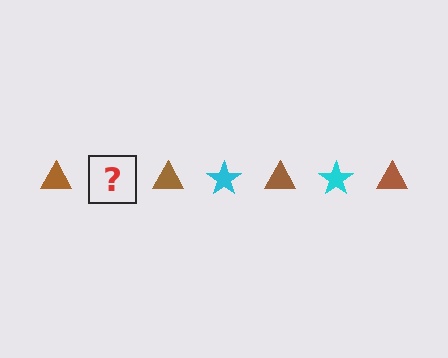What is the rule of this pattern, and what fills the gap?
The rule is that the pattern alternates between brown triangle and cyan star. The gap should be filled with a cyan star.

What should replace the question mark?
The question mark should be replaced with a cyan star.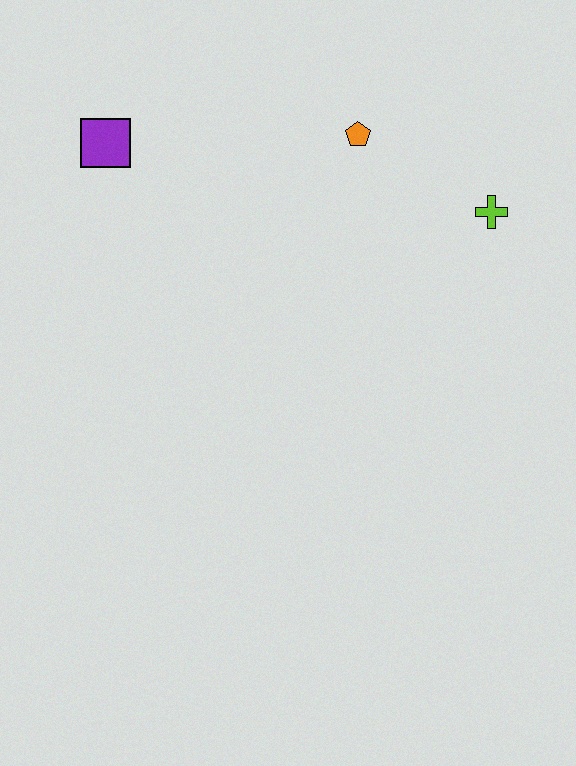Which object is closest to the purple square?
The orange pentagon is closest to the purple square.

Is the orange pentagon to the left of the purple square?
No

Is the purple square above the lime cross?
Yes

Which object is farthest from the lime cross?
The purple square is farthest from the lime cross.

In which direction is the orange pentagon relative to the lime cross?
The orange pentagon is to the left of the lime cross.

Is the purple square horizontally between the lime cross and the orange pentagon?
No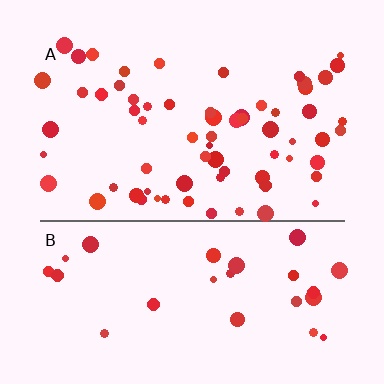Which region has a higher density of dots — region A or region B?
A (the top).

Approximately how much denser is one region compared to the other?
Approximately 2.2× — region A over region B.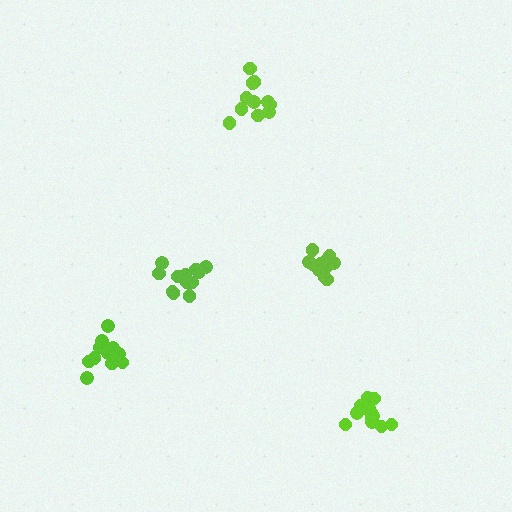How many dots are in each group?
Group 1: 11 dots, Group 2: 13 dots, Group 3: 15 dots, Group 4: 12 dots, Group 5: 12 dots (63 total).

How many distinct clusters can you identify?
There are 5 distinct clusters.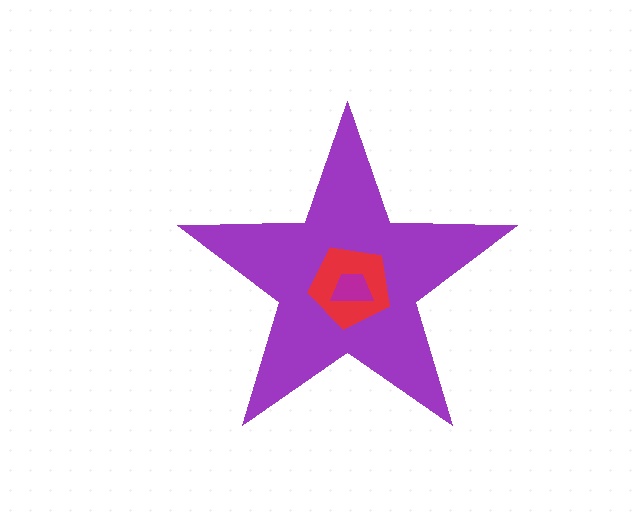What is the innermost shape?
The magenta trapezoid.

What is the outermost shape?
The purple star.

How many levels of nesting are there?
3.